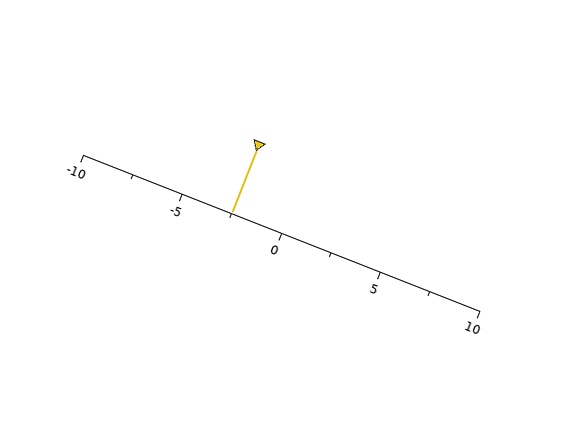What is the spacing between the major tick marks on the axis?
The major ticks are spaced 5 apart.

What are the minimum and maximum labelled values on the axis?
The axis runs from -10 to 10.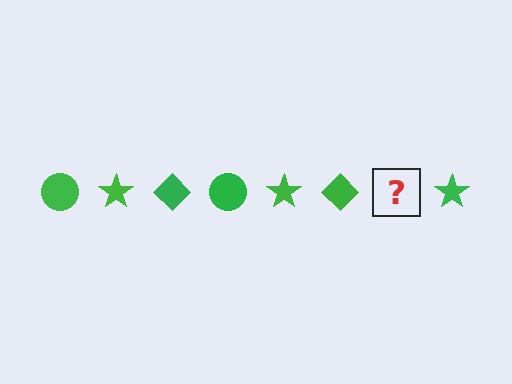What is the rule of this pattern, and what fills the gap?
The rule is that the pattern cycles through circle, star, diamond shapes in green. The gap should be filled with a green circle.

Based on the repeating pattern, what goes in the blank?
The blank should be a green circle.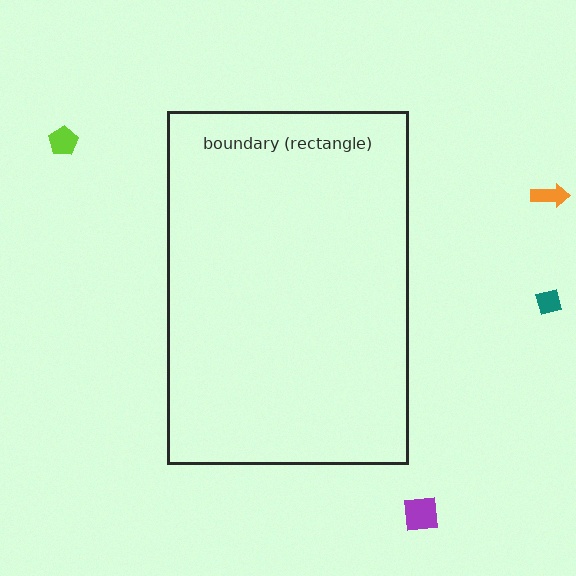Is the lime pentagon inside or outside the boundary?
Outside.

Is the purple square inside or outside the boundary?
Outside.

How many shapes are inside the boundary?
0 inside, 4 outside.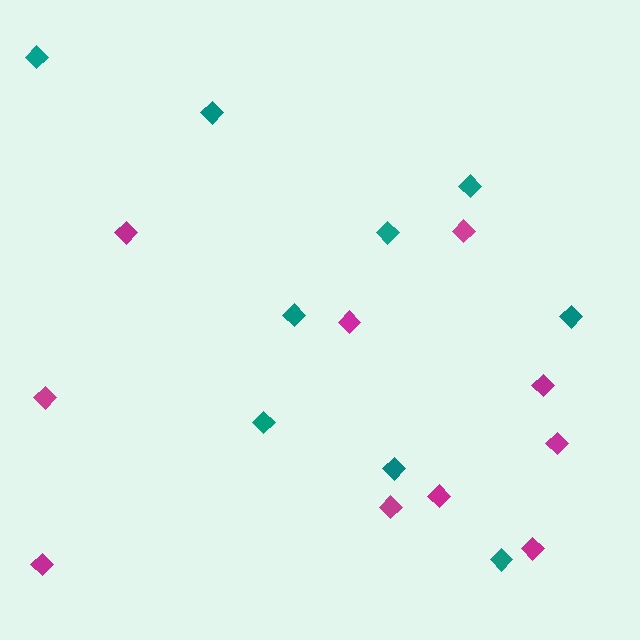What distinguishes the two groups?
There are 2 groups: one group of magenta diamonds (10) and one group of teal diamonds (9).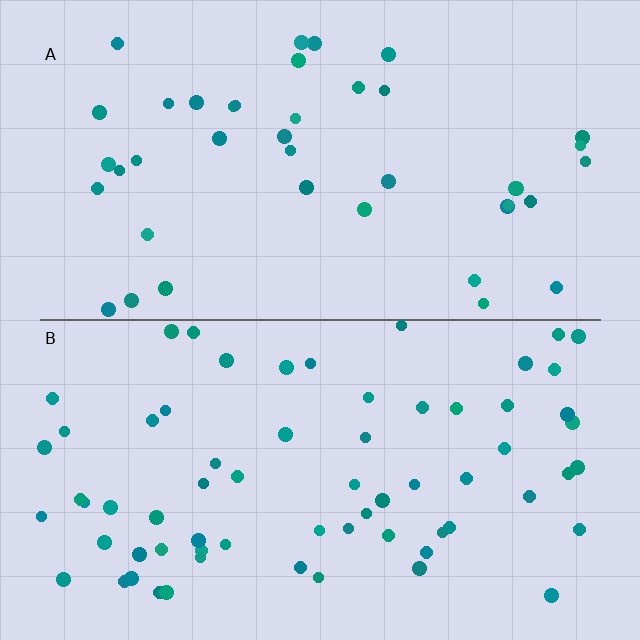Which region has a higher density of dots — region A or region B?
B (the bottom).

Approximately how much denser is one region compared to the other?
Approximately 1.7× — region B over region A.